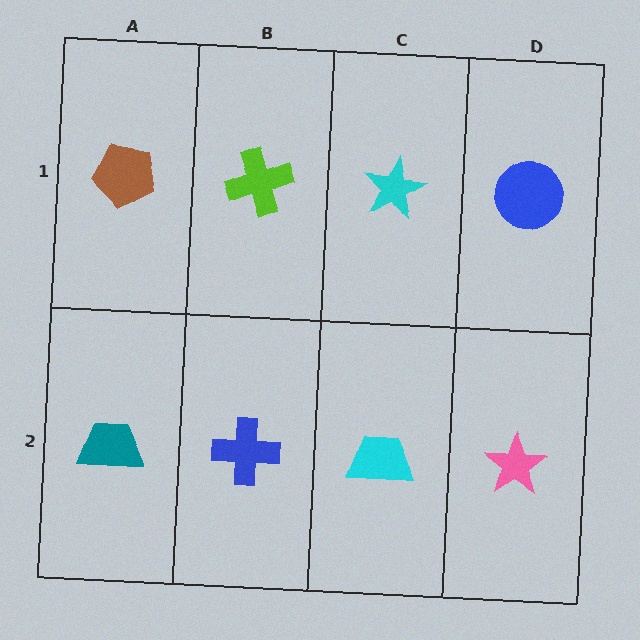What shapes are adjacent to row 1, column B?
A blue cross (row 2, column B), a brown pentagon (row 1, column A), a cyan star (row 1, column C).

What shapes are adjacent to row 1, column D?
A pink star (row 2, column D), a cyan star (row 1, column C).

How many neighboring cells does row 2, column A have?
2.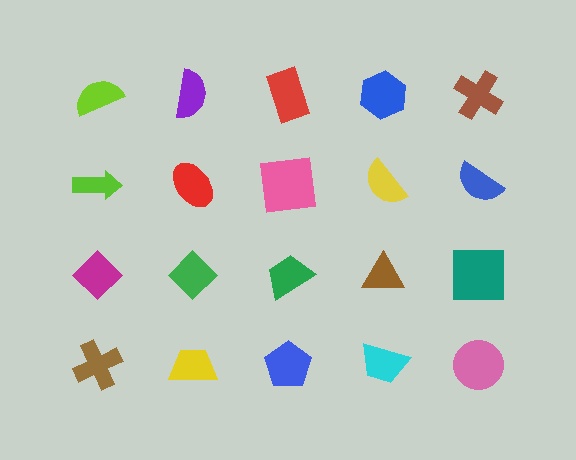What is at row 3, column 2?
A green diamond.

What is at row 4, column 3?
A blue pentagon.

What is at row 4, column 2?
A yellow trapezoid.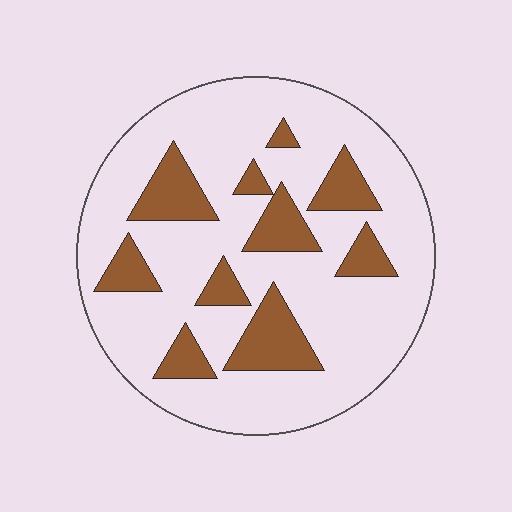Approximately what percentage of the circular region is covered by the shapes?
Approximately 20%.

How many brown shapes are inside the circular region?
10.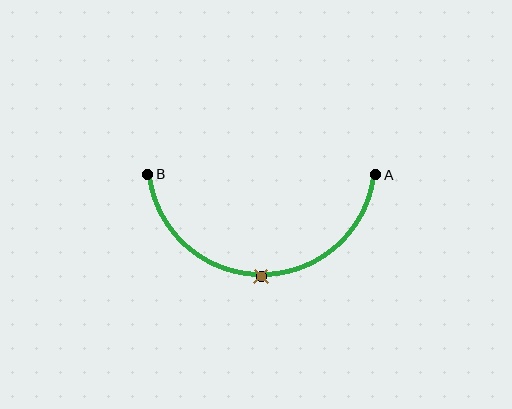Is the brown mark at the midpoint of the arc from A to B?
Yes. The brown mark lies on the arc at equal arc-length from both A and B — it is the arc midpoint.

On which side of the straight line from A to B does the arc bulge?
The arc bulges below the straight line connecting A and B.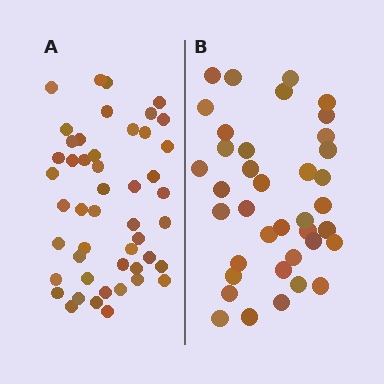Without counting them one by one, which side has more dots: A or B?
Region A (the left region) has more dots.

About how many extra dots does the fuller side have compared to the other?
Region A has roughly 10 or so more dots than region B.